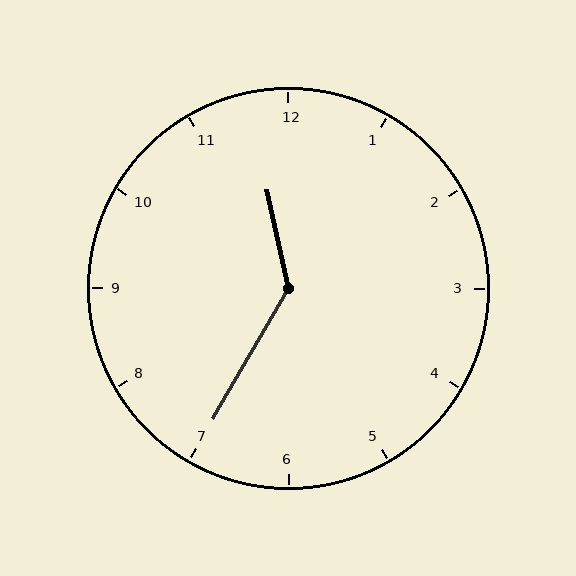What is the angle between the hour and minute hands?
Approximately 138 degrees.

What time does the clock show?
11:35.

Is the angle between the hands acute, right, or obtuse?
It is obtuse.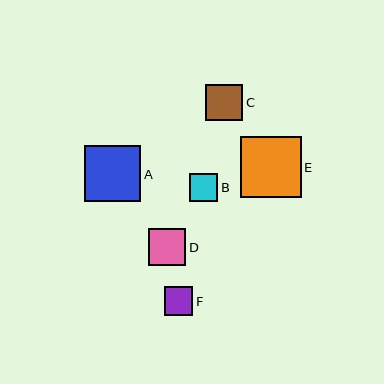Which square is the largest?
Square E is the largest with a size of approximately 61 pixels.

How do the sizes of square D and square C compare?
Square D and square C are approximately the same size.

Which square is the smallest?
Square B is the smallest with a size of approximately 28 pixels.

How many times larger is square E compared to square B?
Square E is approximately 2.2 times the size of square B.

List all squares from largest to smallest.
From largest to smallest: E, A, D, C, F, B.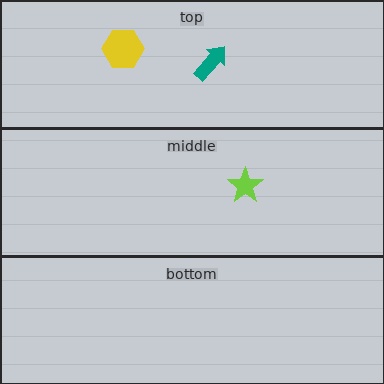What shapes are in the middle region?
The lime star.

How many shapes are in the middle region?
1.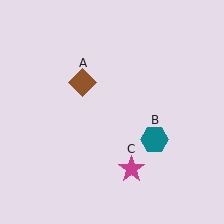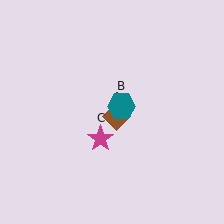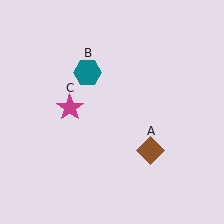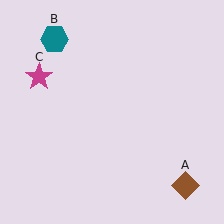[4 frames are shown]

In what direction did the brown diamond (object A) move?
The brown diamond (object A) moved down and to the right.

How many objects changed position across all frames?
3 objects changed position: brown diamond (object A), teal hexagon (object B), magenta star (object C).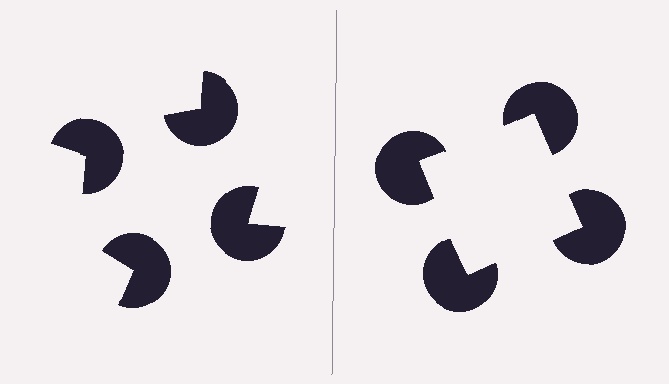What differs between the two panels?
The pac-man discs are positioned identically on both sides; only the wedge orientations differ. On the right they align to a square; on the left they are misaligned.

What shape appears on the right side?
An illusory square.